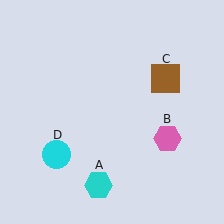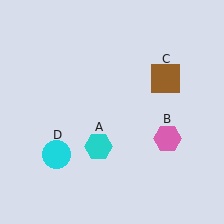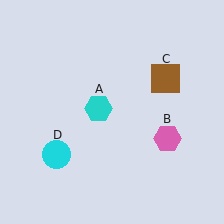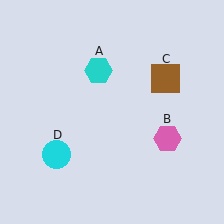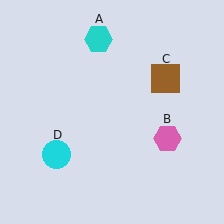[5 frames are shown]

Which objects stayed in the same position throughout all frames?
Pink hexagon (object B) and brown square (object C) and cyan circle (object D) remained stationary.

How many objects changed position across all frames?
1 object changed position: cyan hexagon (object A).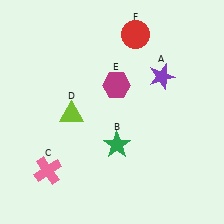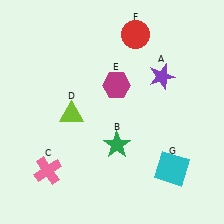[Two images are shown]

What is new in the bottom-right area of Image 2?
A cyan square (G) was added in the bottom-right area of Image 2.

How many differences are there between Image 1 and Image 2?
There is 1 difference between the two images.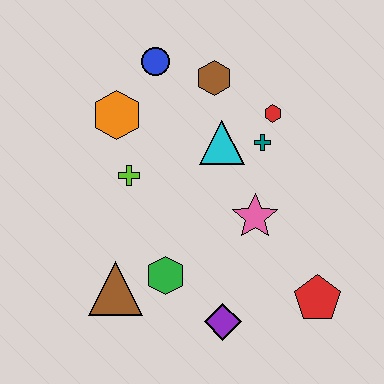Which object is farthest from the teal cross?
The brown triangle is farthest from the teal cross.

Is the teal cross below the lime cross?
No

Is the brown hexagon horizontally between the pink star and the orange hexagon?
Yes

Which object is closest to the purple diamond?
The green hexagon is closest to the purple diamond.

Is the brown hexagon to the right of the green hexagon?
Yes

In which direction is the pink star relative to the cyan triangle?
The pink star is below the cyan triangle.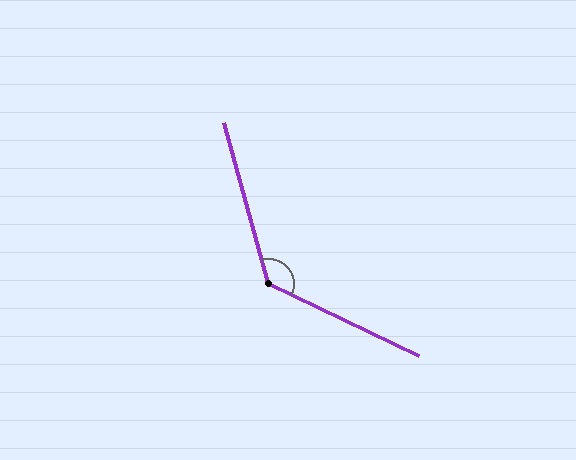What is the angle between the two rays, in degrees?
Approximately 131 degrees.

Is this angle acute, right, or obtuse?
It is obtuse.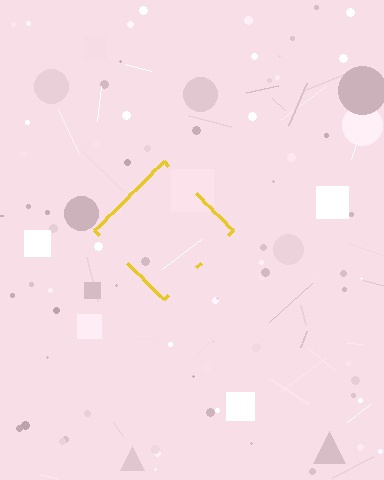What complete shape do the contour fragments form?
The contour fragments form a diamond.